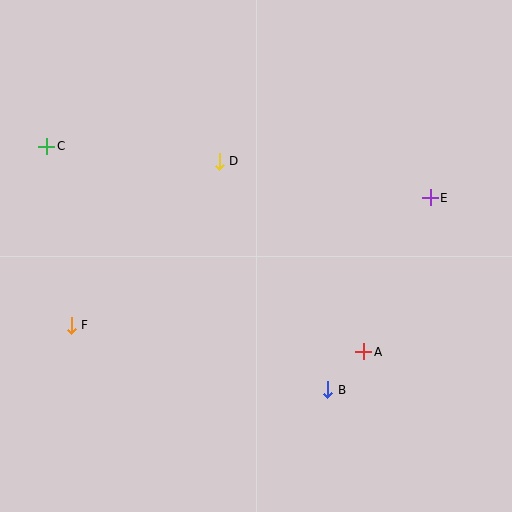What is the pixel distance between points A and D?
The distance between A and D is 239 pixels.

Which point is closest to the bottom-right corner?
Point A is closest to the bottom-right corner.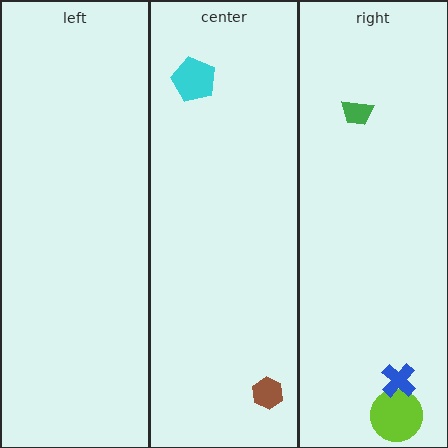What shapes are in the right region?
The lime circle, the blue cross, the green trapezoid.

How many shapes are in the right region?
3.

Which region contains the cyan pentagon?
The center region.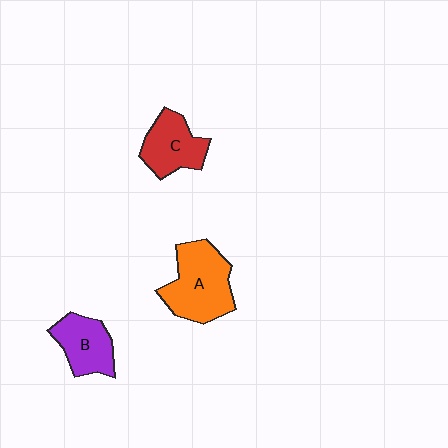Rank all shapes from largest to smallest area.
From largest to smallest: A (orange), C (red), B (purple).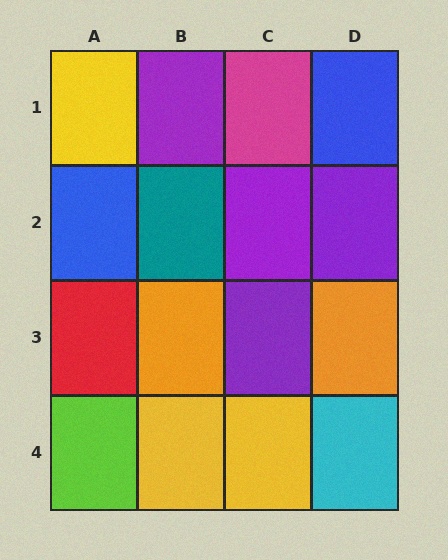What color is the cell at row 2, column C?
Purple.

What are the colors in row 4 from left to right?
Lime, yellow, yellow, cyan.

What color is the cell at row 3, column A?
Red.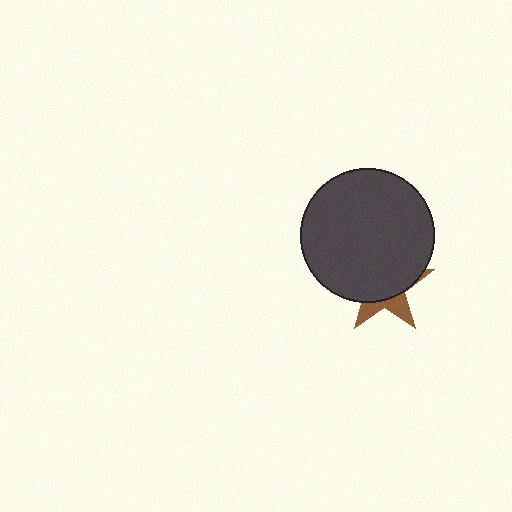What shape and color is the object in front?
The object in front is a dark gray circle.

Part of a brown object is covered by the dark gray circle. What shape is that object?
It is a star.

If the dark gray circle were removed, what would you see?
You would see the complete brown star.